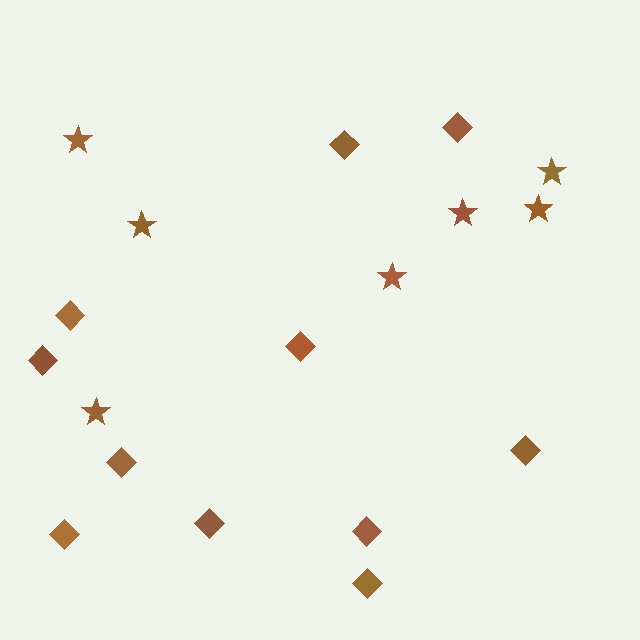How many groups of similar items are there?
There are 2 groups: one group of diamonds (11) and one group of stars (7).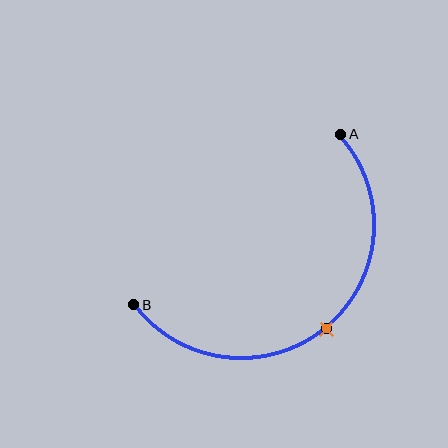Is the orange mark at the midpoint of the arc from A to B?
Yes. The orange mark lies on the arc at equal arc-length from both A and B — it is the arc midpoint.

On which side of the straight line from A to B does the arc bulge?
The arc bulges below and to the right of the straight line connecting A and B.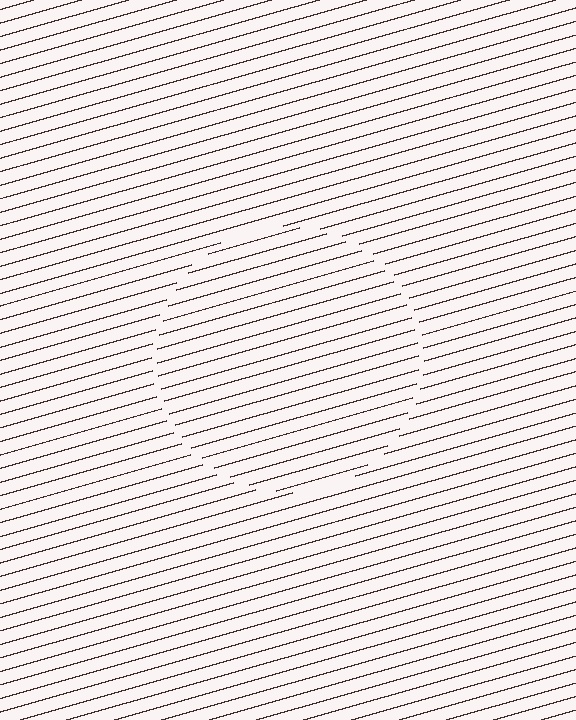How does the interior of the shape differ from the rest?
The interior of the shape contains the same grating, shifted by half a period — the contour is defined by the phase discontinuity where line-ends from the inner and outer gratings abut.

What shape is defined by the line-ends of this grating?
An illusory circle. The interior of the shape contains the same grating, shifted by half a period — the contour is defined by the phase discontinuity where line-ends from the inner and outer gratings abut.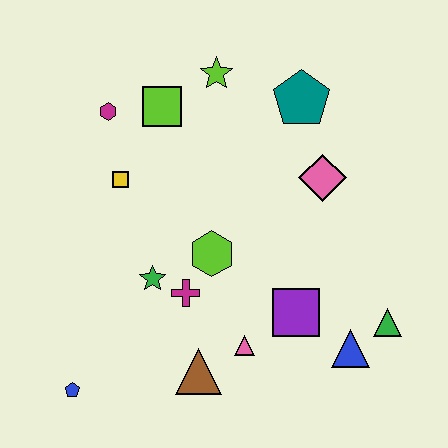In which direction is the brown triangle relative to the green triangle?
The brown triangle is to the left of the green triangle.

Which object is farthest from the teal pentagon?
The blue pentagon is farthest from the teal pentagon.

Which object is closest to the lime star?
The lime square is closest to the lime star.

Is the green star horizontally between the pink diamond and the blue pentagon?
Yes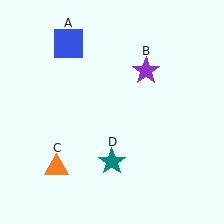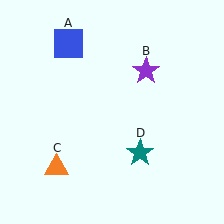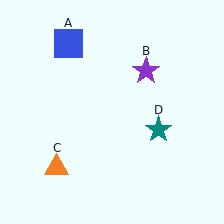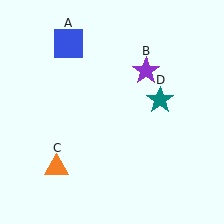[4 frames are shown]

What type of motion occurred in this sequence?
The teal star (object D) rotated counterclockwise around the center of the scene.